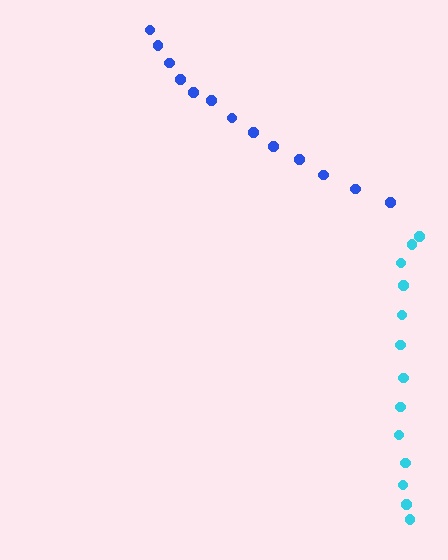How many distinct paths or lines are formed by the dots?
There are 2 distinct paths.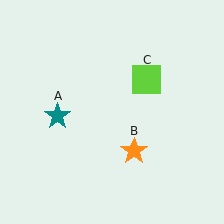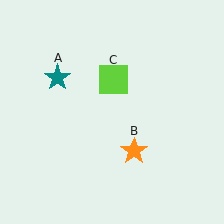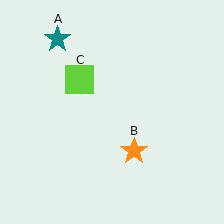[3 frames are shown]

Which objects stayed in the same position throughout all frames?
Orange star (object B) remained stationary.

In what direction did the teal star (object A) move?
The teal star (object A) moved up.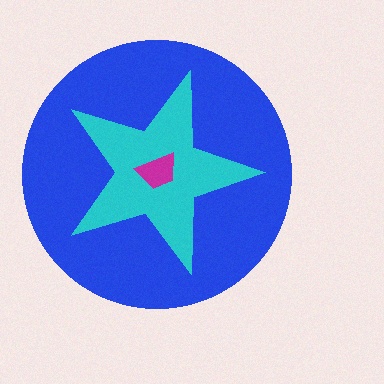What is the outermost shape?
The blue circle.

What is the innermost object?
The magenta trapezoid.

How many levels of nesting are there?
3.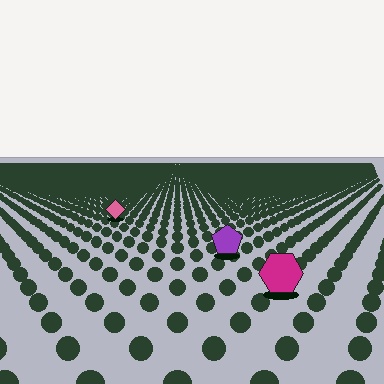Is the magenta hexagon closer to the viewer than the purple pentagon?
Yes. The magenta hexagon is closer — you can tell from the texture gradient: the ground texture is coarser near it.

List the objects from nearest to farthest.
From nearest to farthest: the magenta hexagon, the purple pentagon, the pink diamond.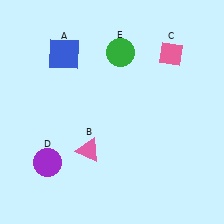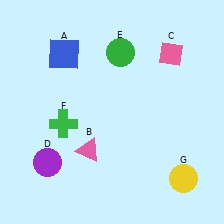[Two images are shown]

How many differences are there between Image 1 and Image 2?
There are 2 differences between the two images.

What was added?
A green cross (F), a yellow circle (G) were added in Image 2.